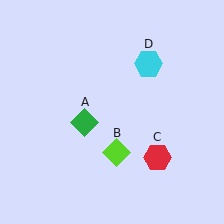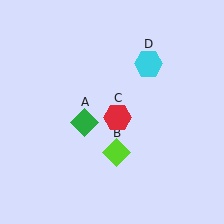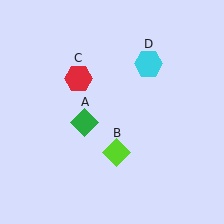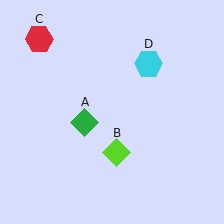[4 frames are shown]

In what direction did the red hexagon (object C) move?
The red hexagon (object C) moved up and to the left.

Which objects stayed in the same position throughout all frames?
Green diamond (object A) and lime diamond (object B) and cyan hexagon (object D) remained stationary.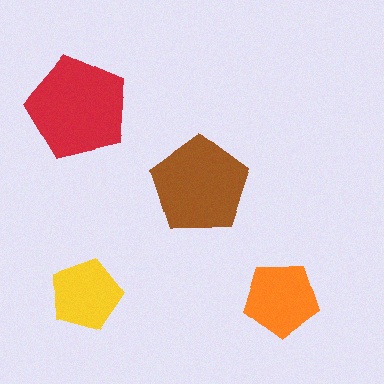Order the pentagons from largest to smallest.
the red one, the brown one, the orange one, the yellow one.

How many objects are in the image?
There are 4 objects in the image.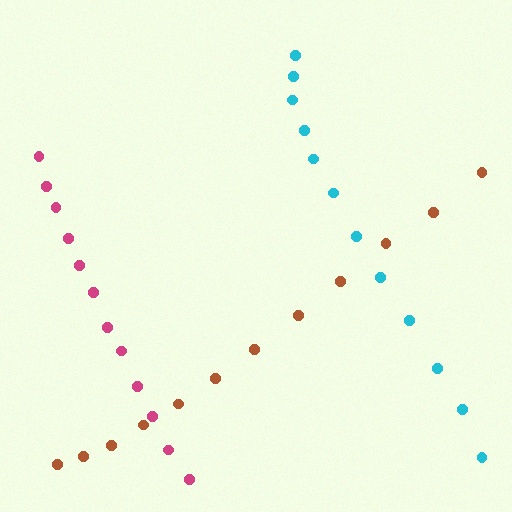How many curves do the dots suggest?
There are 3 distinct paths.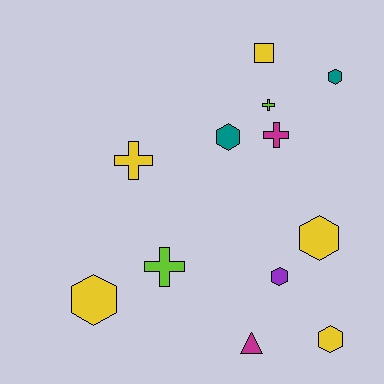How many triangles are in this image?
There is 1 triangle.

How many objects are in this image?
There are 12 objects.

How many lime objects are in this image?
There are 2 lime objects.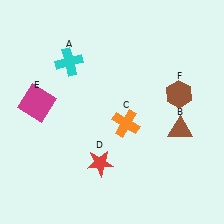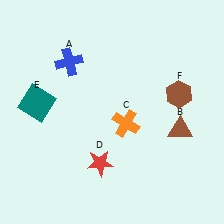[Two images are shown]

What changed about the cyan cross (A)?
In Image 1, A is cyan. In Image 2, it changed to blue.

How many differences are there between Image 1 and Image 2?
There are 2 differences between the two images.